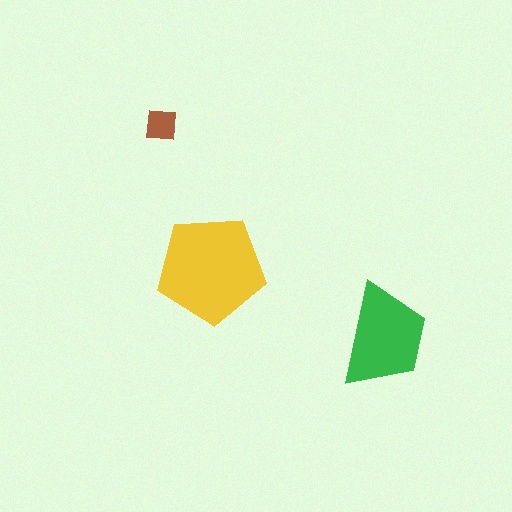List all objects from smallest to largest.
The brown square, the green trapezoid, the yellow pentagon.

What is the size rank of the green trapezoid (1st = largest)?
2nd.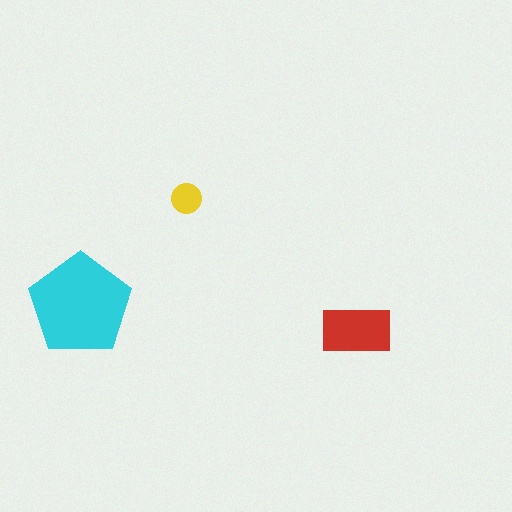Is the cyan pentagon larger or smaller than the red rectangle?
Larger.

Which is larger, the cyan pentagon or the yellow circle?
The cyan pentagon.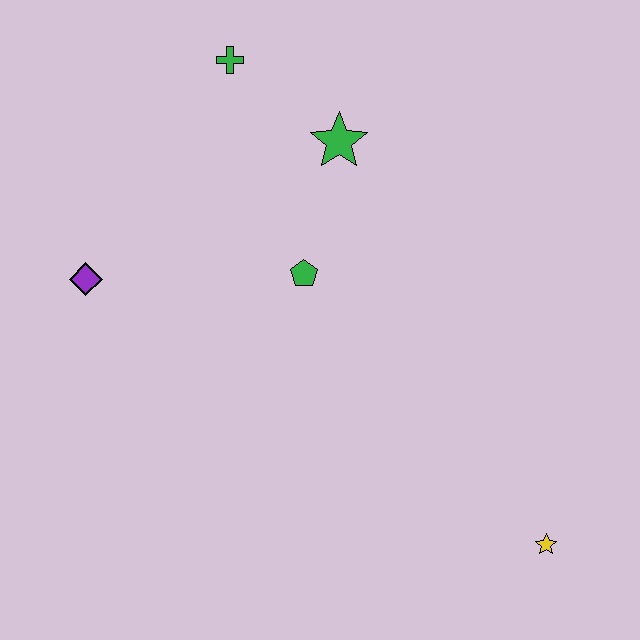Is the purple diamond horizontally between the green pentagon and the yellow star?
No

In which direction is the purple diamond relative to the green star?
The purple diamond is to the left of the green star.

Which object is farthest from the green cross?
The yellow star is farthest from the green cross.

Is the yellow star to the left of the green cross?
No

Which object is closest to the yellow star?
The green pentagon is closest to the yellow star.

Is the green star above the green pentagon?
Yes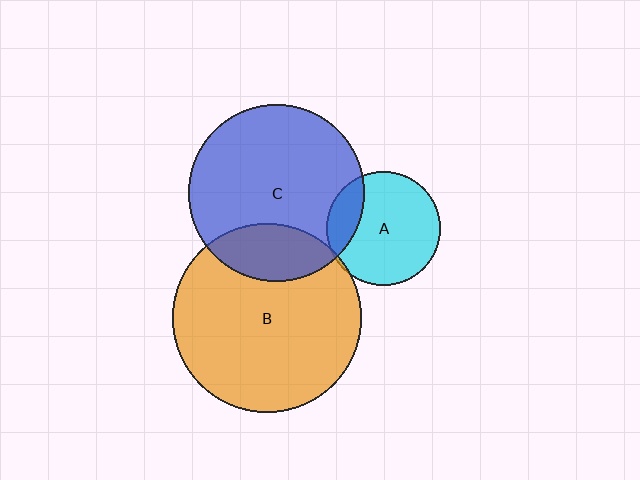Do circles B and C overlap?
Yes.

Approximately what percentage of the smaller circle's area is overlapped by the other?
Approximately 20%.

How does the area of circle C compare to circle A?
Approximately 2.4 times.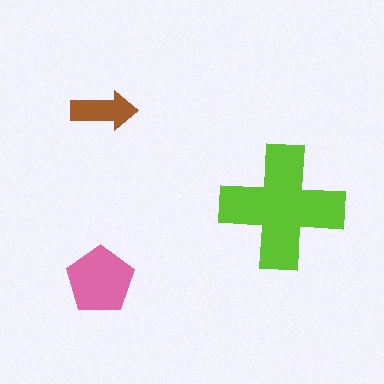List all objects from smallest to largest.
The brown arrow, the pink pentagon, the lime cross.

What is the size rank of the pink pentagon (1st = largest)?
2nd.